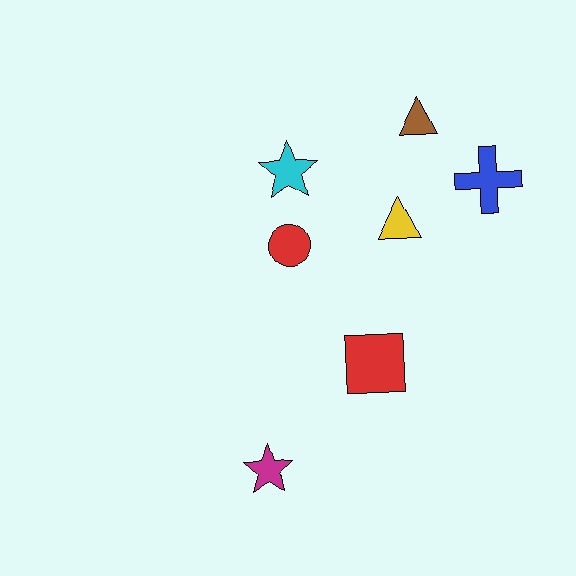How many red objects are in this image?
There are 2 red objects.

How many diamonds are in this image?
There are no diamonds.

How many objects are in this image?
There are 7 objects.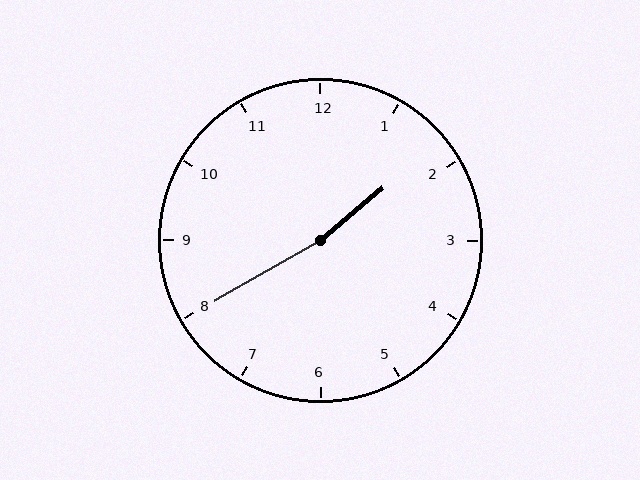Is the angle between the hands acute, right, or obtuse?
It is obtuse.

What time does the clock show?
1:40.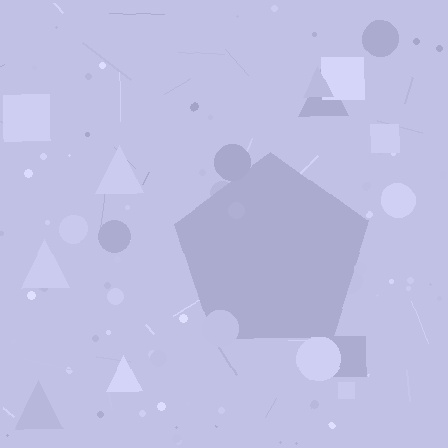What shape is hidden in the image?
A pentagon is hidden in the image.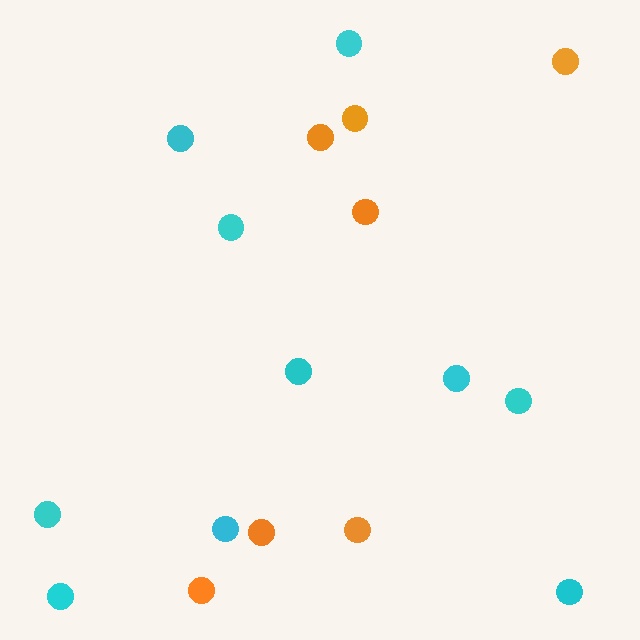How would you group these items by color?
There are 2 groups: one group of orange circles (7) and one group of cyan circles (10).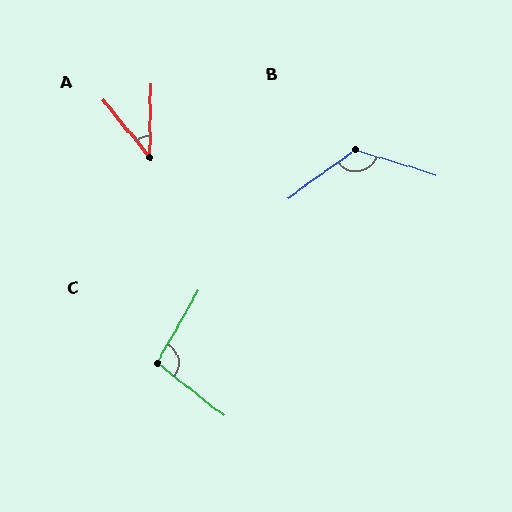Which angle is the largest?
B, at approximately 127 degrees.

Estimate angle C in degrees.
Approximately 98 degrees.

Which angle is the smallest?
A, at approximately 40 degrees.